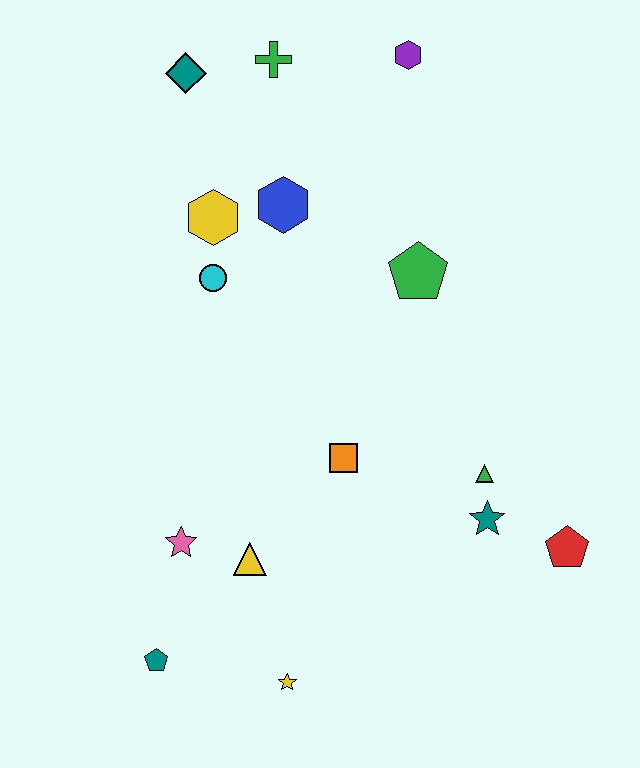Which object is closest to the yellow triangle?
The pink star is closest to the yellow triangle.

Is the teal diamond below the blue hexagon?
No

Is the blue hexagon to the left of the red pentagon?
Yes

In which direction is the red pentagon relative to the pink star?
The red pentagon is to the right of the pink star.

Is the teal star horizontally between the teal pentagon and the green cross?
No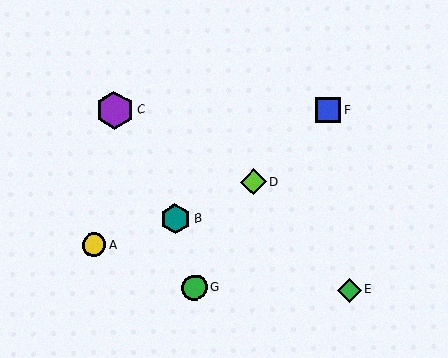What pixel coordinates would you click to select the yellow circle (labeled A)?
Click at (94, 245) to select the yellow circle A.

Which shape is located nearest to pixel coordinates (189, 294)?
The green circle (labeled G) at (194, 287) is nearest to that location.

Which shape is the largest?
The purple hexagon (labeled C) is the largest.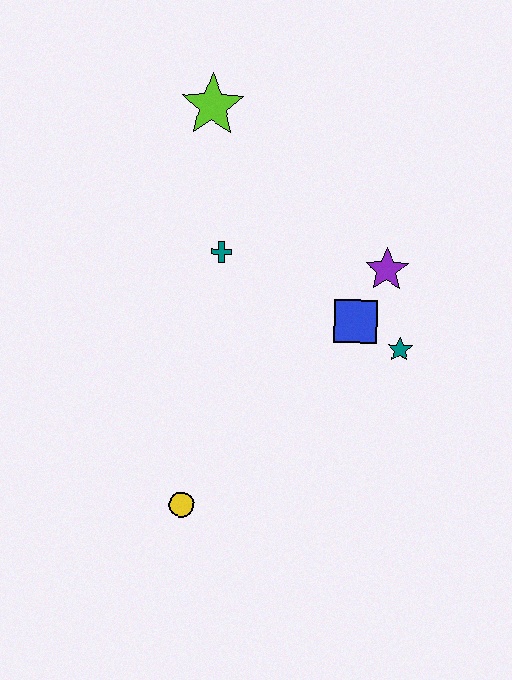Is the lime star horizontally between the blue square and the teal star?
No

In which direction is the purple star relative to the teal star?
The purple star is above the teal star.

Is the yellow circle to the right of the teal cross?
No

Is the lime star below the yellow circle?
No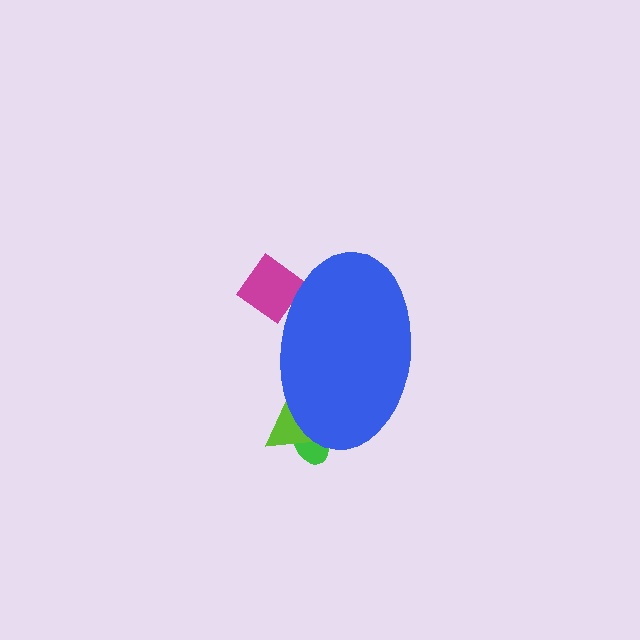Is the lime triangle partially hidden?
Yes, the lime triangle is partially hidden behind the blue ellipse.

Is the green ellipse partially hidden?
Yes, the green ellipse is partially hidden behind the blue ellipse.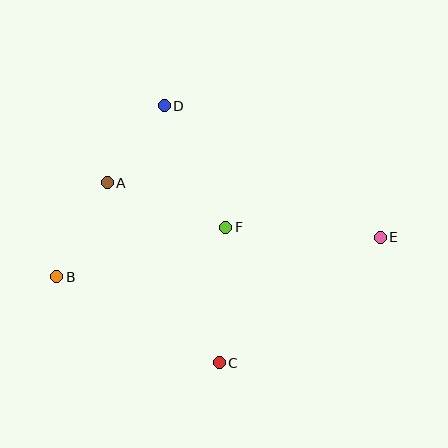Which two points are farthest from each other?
Points B and E are farthest from each other.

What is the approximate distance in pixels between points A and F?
The distance between A and F is approximately 127 pixels.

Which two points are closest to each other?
Points A and D are closest to each other.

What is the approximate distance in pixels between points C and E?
The distance between C and E is approximately 204 pixels.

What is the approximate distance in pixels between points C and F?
The distance between C and F is approximately 136 pixels.